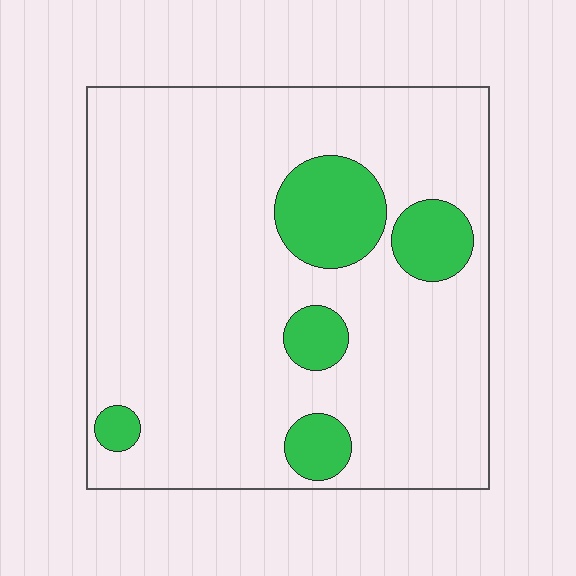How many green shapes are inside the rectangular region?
5.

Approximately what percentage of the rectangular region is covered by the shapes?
Approximately 15%.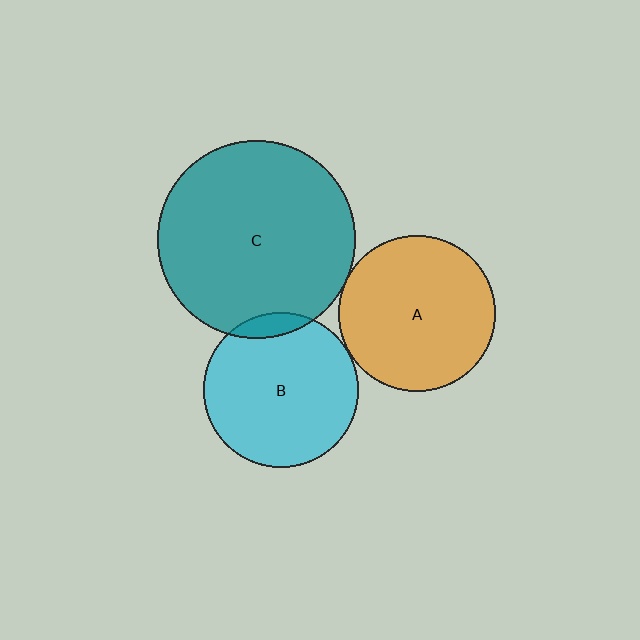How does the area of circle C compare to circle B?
Approximately 1.6 times.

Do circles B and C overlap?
Yes.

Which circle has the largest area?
Circle C (teal).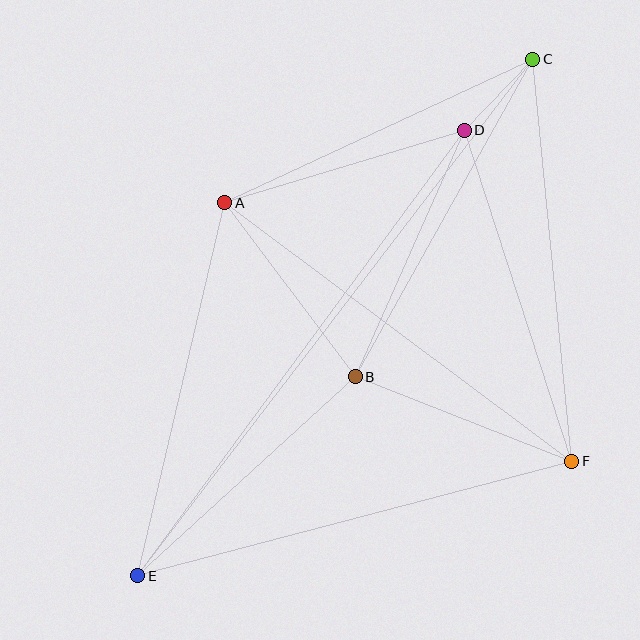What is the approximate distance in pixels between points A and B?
The distance between A and B is approximately 217 pixels.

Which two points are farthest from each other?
Points C and E are farthest from each other.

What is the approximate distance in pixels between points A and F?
The distance between A and F is approximately 433 pixels.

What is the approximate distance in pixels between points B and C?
The distance between B and C is approximately 363 pixels.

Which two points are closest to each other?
Points C and D are closest to each other.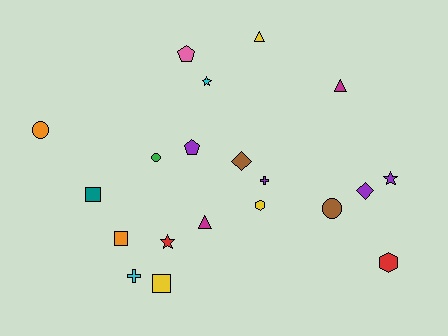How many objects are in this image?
There are 20 objects.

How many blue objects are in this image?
There are no blue objects.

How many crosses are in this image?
There are 2 crosses.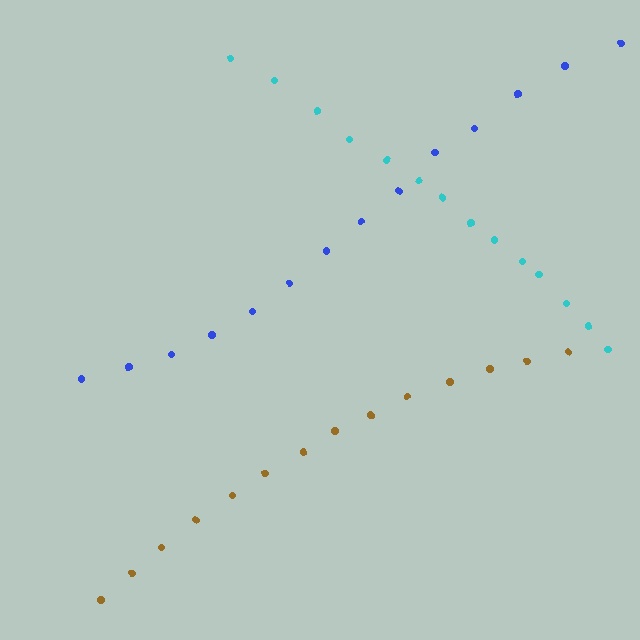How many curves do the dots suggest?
There are 3 distinct paths.